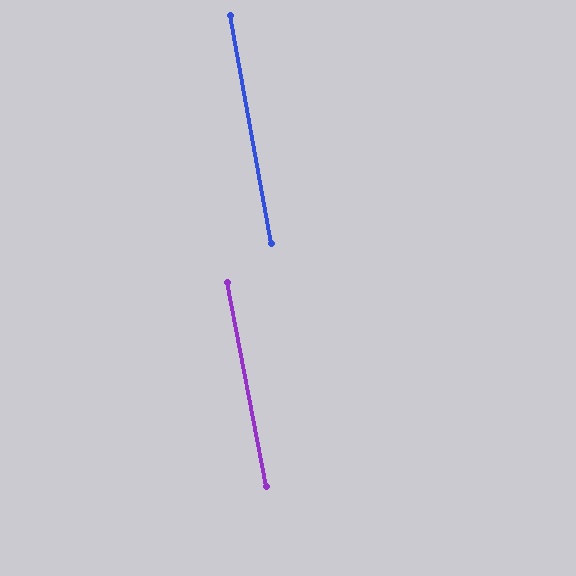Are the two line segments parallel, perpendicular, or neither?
Parallel — their directions differ by only 0.5°.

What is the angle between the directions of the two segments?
Approximately 1 degree.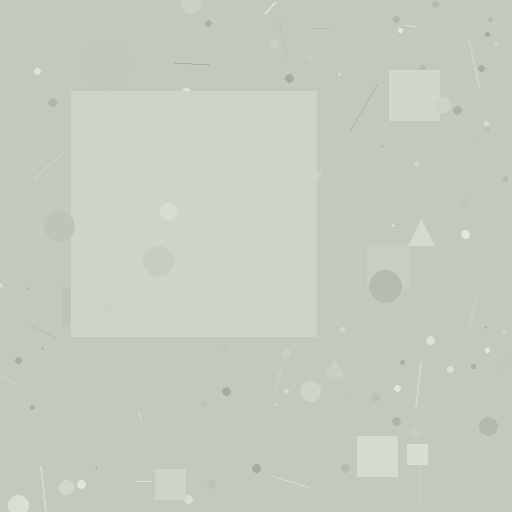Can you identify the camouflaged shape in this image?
The camouflaged shape is a square.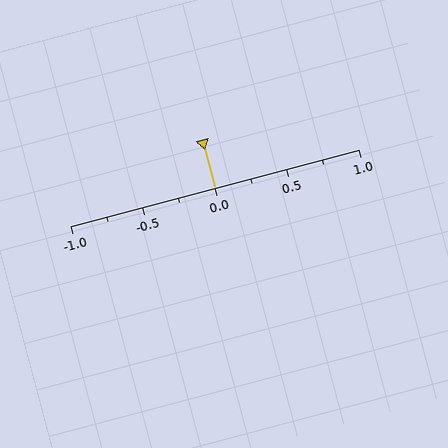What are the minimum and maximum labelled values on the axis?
The axis runs from -1.0 to 1.0.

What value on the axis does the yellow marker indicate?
The marker indicates approximately 0.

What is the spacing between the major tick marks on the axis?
The major ticks are spaced 0.5 apart.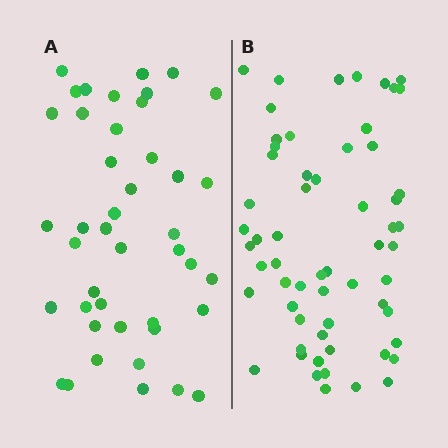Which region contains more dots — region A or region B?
Region B (the right region) has more dots.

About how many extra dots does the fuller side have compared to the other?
Region B has approximately 15 more dots than region A.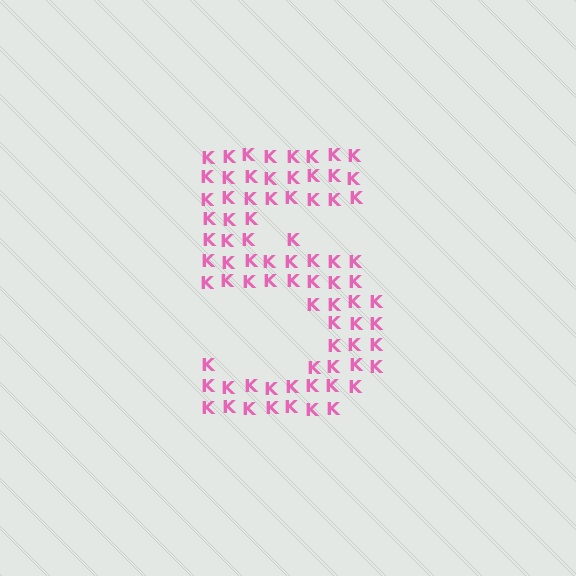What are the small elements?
The small elements are letter K's.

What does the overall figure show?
The overall figure shows the digit 5.